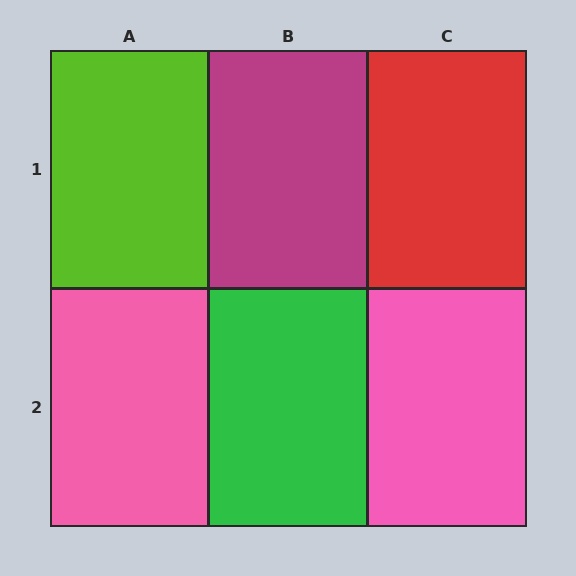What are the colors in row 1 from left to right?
Lime, magenta, red.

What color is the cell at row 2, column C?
Pink.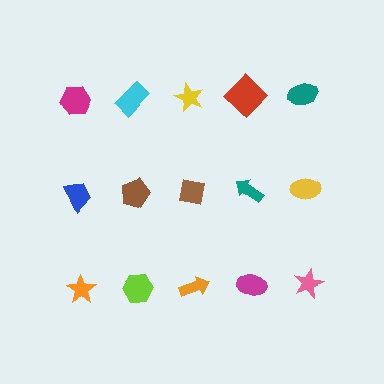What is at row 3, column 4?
A magenta ellipse.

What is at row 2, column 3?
A brown square.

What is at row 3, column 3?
An orange arrow.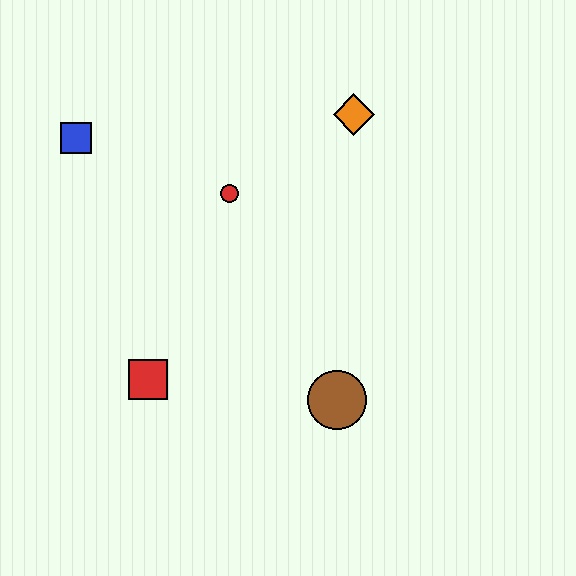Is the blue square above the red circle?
Yes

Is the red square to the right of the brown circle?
No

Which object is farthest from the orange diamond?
The red square is farthest from the orange diamond.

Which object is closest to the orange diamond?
The red circle is closest to the orange diamond.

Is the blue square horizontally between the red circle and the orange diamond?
No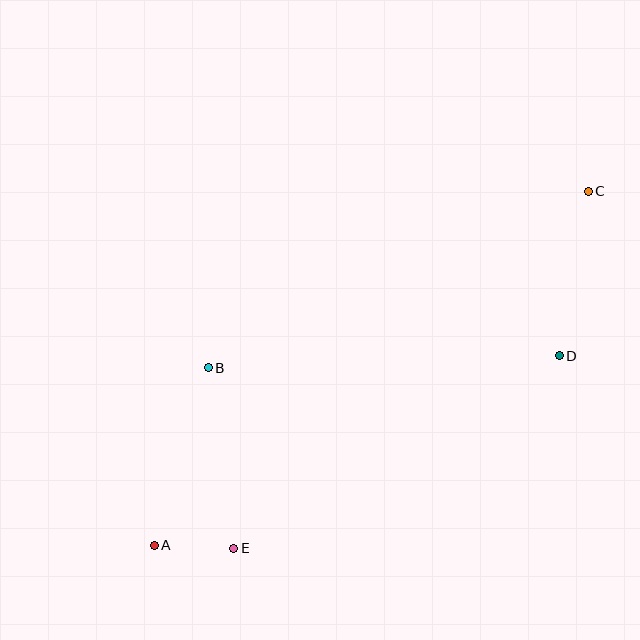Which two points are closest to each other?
Points A and E are closest to each other.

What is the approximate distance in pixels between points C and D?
The distance between C and D is approximately 167 pixels.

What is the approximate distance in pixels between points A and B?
The distance between A and B is approximately 186 pixels.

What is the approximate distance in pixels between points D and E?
The distance between D and E is approximately 378 pixels.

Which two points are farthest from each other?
Points A and C are farthest from each other.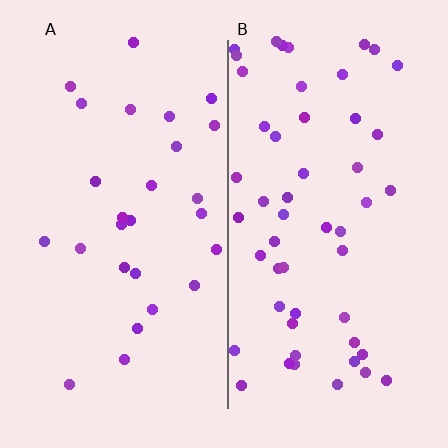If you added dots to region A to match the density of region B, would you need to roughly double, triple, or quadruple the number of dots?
Approximately double.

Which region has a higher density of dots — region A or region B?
B (the right).